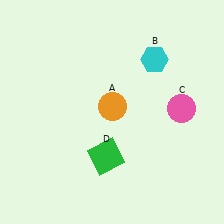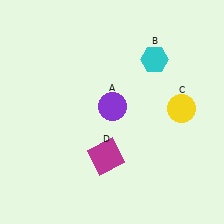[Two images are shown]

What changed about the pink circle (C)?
In Image 1, C is pink. In Image 2, it changed to yellow.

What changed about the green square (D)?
In Image 1, D is green. In Image 2, it changed to magenta.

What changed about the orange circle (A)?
In Image 1, A is orange. In Image 2, it changed to purple.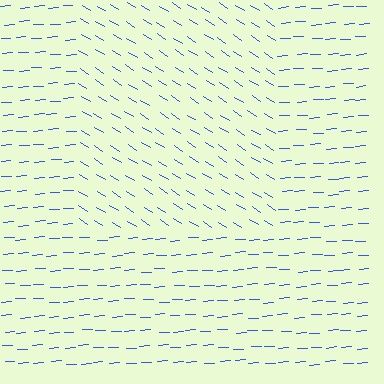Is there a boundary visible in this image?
Yes, there is a texture boundary formed by a change in line orientation.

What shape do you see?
I see a rectangle.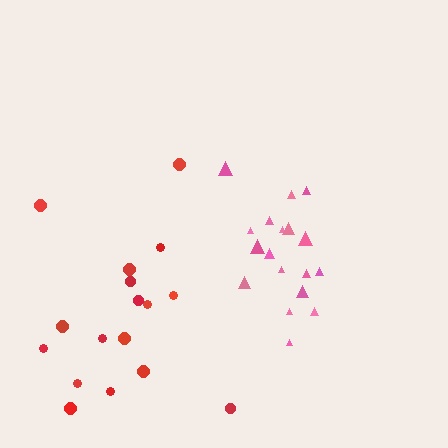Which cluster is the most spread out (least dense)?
Red.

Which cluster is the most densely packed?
Pink.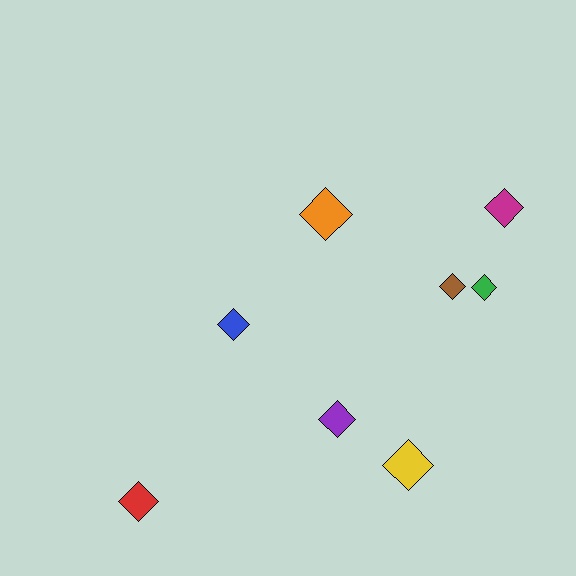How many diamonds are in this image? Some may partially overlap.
There are 8 diamonds.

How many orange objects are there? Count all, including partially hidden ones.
There is 1 orange object.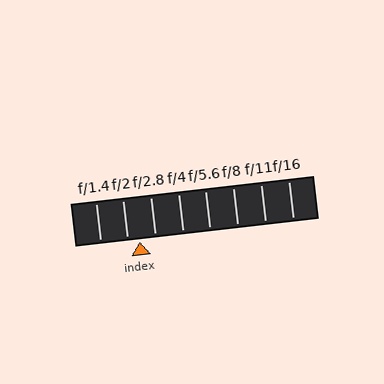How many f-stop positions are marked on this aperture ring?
There are 8 f-stop positions marked.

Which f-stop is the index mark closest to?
The index mark is closest to f/2.